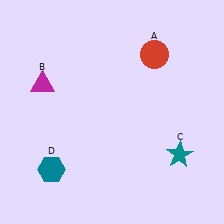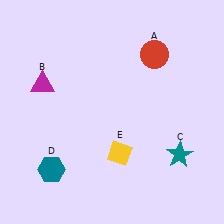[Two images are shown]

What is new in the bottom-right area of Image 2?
A yellow diamond (E) was added in the bottom-right area of Image 2.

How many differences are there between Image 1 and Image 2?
There is 1 difference between the two images.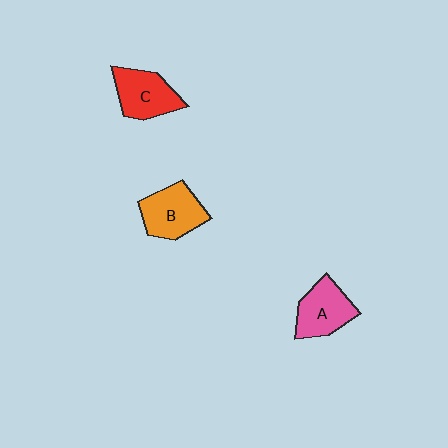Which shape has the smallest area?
Shape A (pink).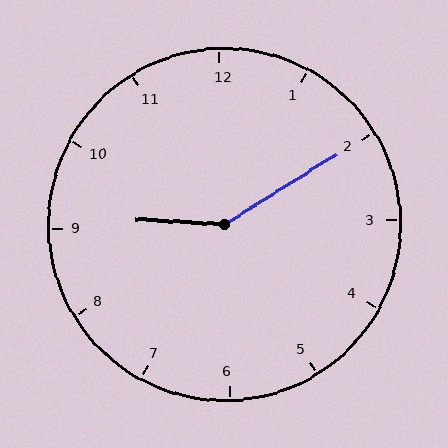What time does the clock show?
9:10.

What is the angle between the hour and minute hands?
Approximately 145 degrees.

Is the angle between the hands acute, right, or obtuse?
It is obtuse.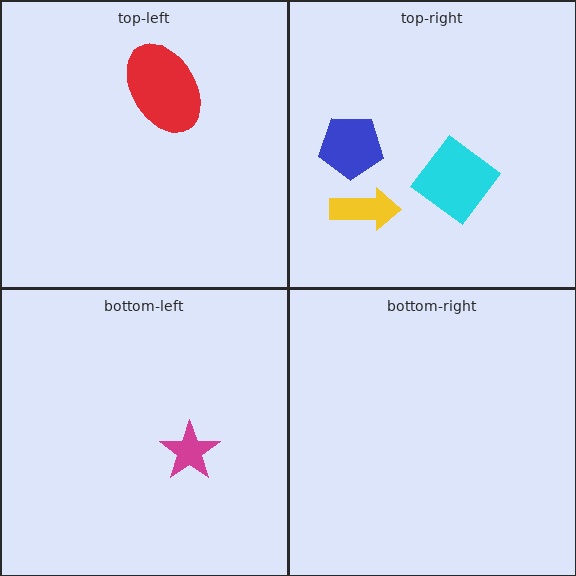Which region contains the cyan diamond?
The top-right region.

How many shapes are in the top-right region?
3.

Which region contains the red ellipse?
The top-left region.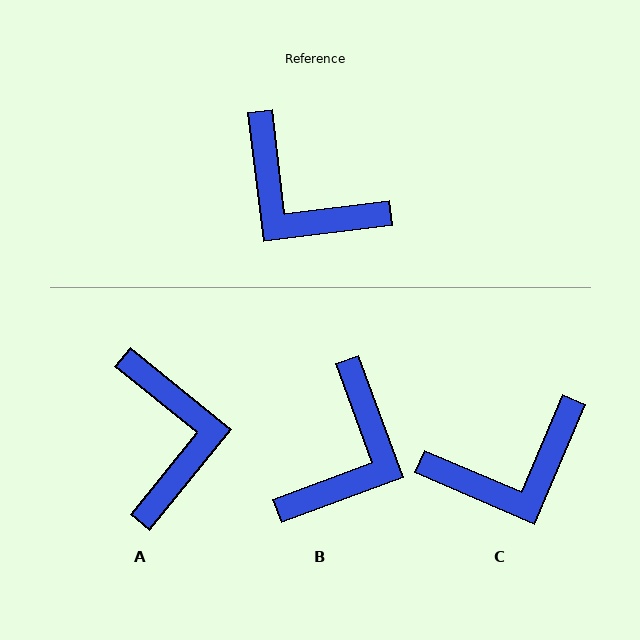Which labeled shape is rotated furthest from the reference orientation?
A, about 134 degrees away.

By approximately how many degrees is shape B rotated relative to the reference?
Approximately 103 degrees counter-clockwise.